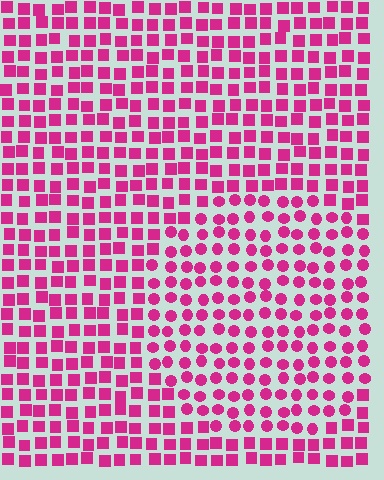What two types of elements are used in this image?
The image uses circles inside the circle region and squares outside it.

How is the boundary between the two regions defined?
The boundary is defined by a change in element shape: circles inside vs. squares outside. All elements share the same color and spacing.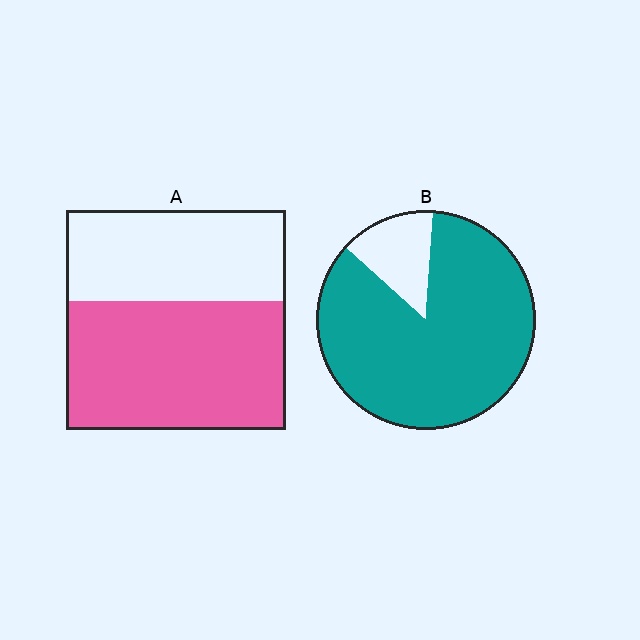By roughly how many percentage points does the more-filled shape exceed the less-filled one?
By roughly 25 percentage points (B over A).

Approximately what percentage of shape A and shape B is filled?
A is approximately 60% and B is approximately 85%.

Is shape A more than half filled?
Yes.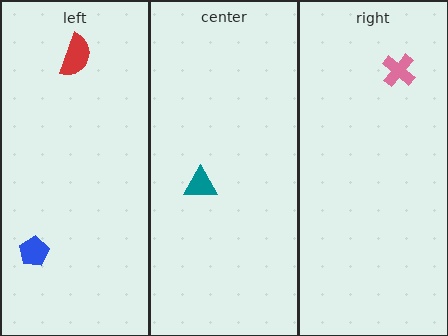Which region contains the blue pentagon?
The left region.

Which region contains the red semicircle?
The left region.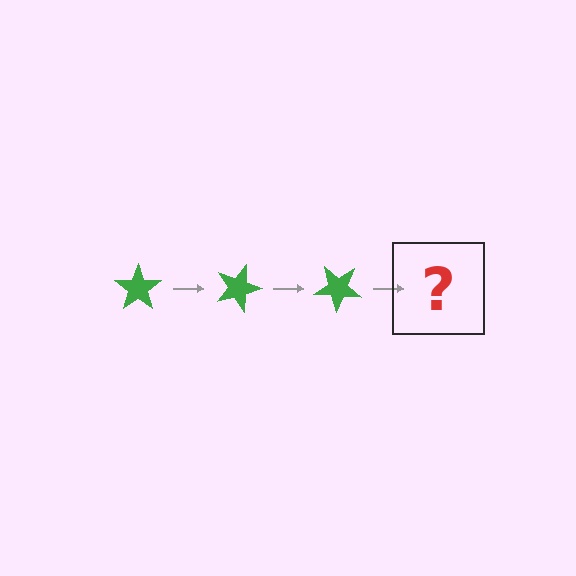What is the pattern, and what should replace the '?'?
The pattern is that the star rotates 20 degrees each step. The '?' should be a green star rotated 60 degrees.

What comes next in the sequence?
The next element should be a green star rotated 60 degrees.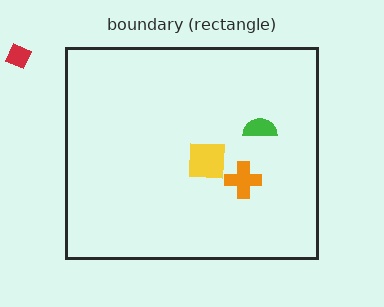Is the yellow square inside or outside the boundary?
Inside.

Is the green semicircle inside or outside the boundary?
Inside.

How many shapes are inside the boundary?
3 inside, 1 outside.